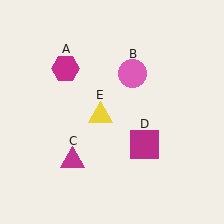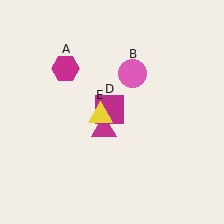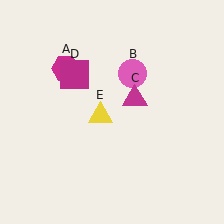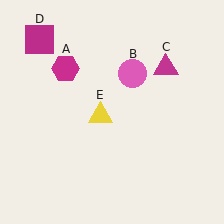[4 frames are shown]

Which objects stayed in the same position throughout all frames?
Magenta hexagon (object A) and pink circle (object B) and yellow triangle (object E) remained stationary.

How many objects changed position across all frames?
2 objects changed position: magenta triangle (object C), magenta square (object D).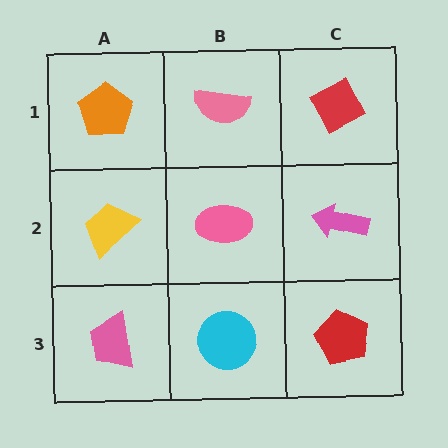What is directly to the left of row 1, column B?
An orange pentagon.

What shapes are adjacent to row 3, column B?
A pink ellipse (row 2, column B), a pink trapezoid (row 3, column A), a red pentagon (row 3, column C).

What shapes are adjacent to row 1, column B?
A pink ellipse (row 2, column B), an orange pentagon (row 1, column A), a red diamond (row 1, column C).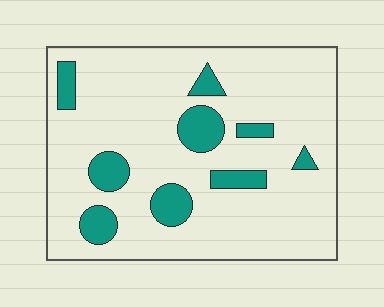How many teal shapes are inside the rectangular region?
9.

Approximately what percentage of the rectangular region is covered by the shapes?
Approximately 15%.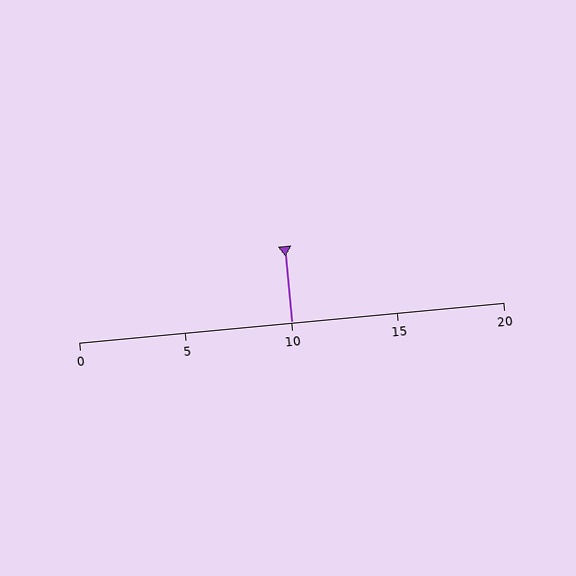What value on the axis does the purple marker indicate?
The marker indicates approximately 10.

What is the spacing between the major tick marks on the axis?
The major ticks are spaced 5 apart.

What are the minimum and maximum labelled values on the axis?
The axis runs from 0 to 20.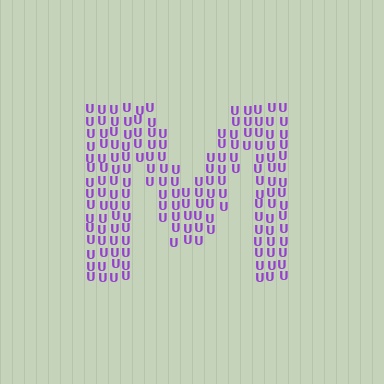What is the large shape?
The large shape is the letter M.